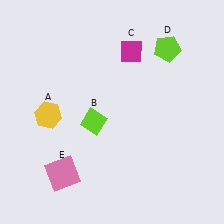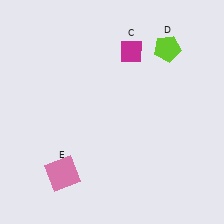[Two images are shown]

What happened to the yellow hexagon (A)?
The yellow hexagon (A) was removed in Image 2. It was in the bottom-left area of Image 1.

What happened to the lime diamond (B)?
The lime diamond (B) was removed in Image 2. It was in the bottom-left area of Image 1.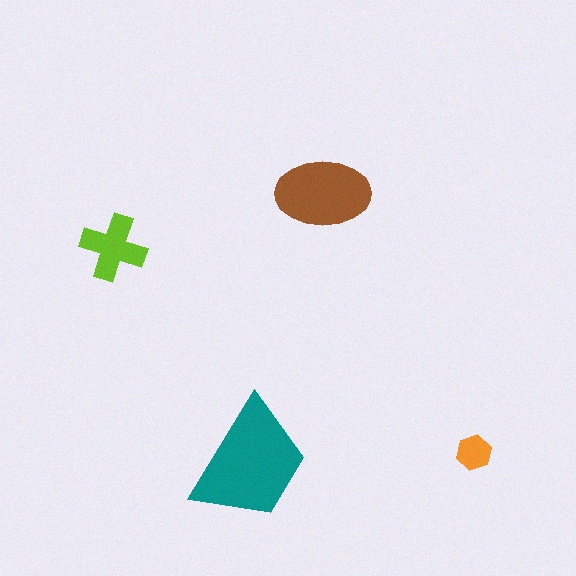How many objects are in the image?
There are 4 objects in the image.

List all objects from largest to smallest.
The teal trapezoid, the brown ellipse, the lime cross, the orange hexagon.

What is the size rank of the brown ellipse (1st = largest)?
2nd.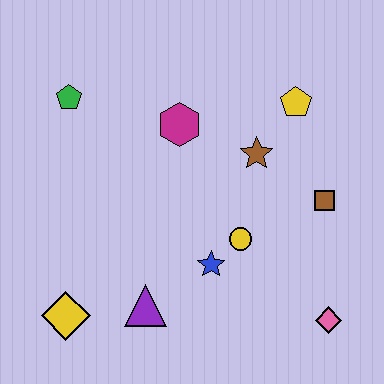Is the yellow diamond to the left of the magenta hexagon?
Yes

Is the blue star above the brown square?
No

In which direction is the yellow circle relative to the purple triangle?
The yellow circle is to the right of the purple triangle.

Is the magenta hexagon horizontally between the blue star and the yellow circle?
No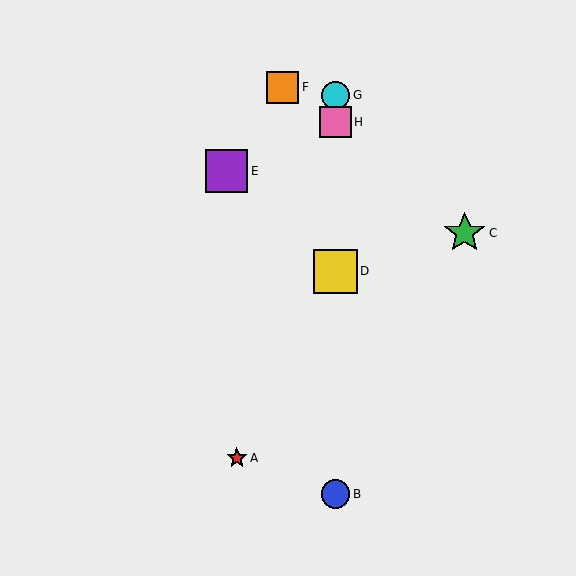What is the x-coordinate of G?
Object G is at x≈336.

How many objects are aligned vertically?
4 objects (B, D, G, H) are aligned vertically.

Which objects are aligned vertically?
Objects B, D, G, H are aligned vertically.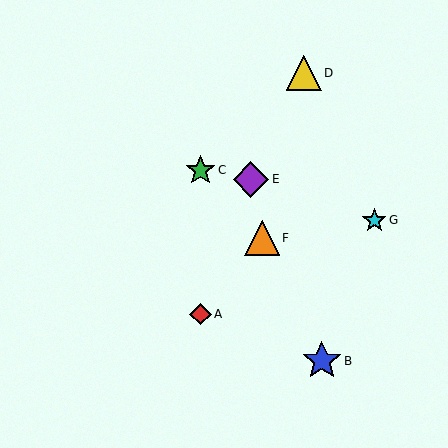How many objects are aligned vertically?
2 objects (A, C) are aligned vertically.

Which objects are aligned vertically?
Objects A, C are aligned vertically.